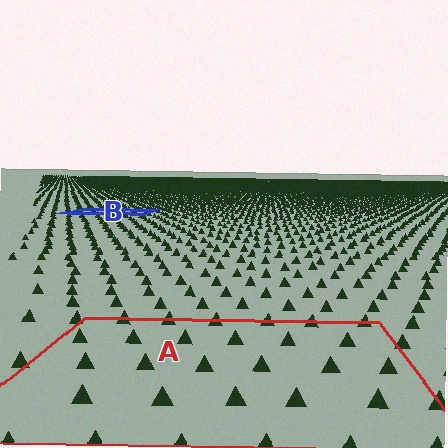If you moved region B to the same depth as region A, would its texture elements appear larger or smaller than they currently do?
They would appear larger. At a closer depth, the same texture elements are projected at a bigger on-screen size.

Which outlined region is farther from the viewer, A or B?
Region B is farther from the viewer — the texture elements inside it appear smaller and more densely packed.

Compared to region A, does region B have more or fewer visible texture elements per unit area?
Region B has more texture elements per unit area — they are packed more densely because it is farther away.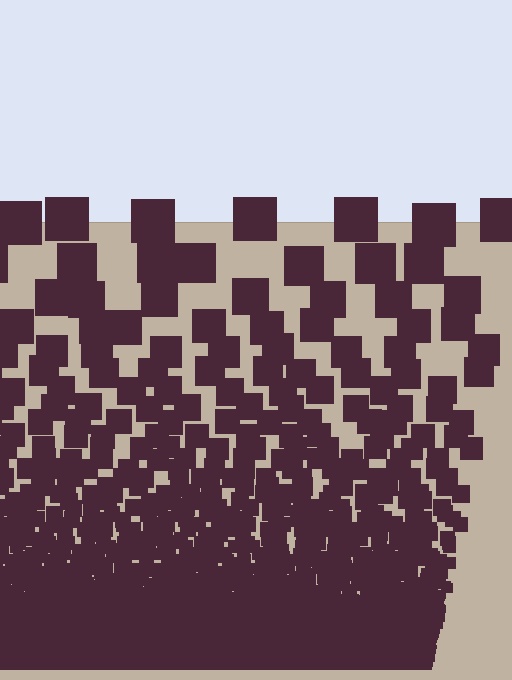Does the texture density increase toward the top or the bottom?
Density increases toward the bottom.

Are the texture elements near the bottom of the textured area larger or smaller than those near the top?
Smaller. The gradient is inverted — elements near the bottom are smaller and denser.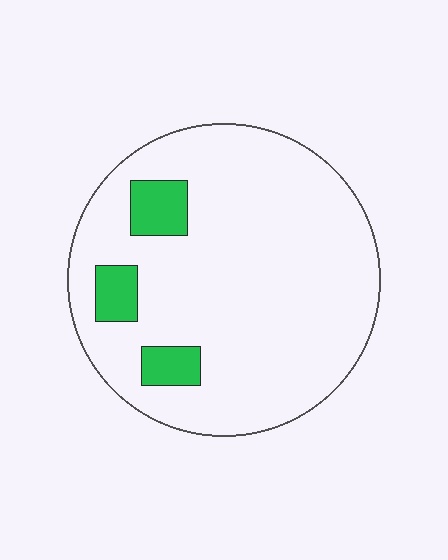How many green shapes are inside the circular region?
3.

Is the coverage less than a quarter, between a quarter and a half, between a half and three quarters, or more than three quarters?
Less than a quarter.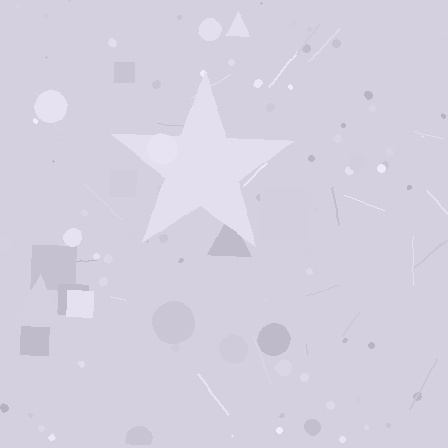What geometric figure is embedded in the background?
A star is embedded in the background.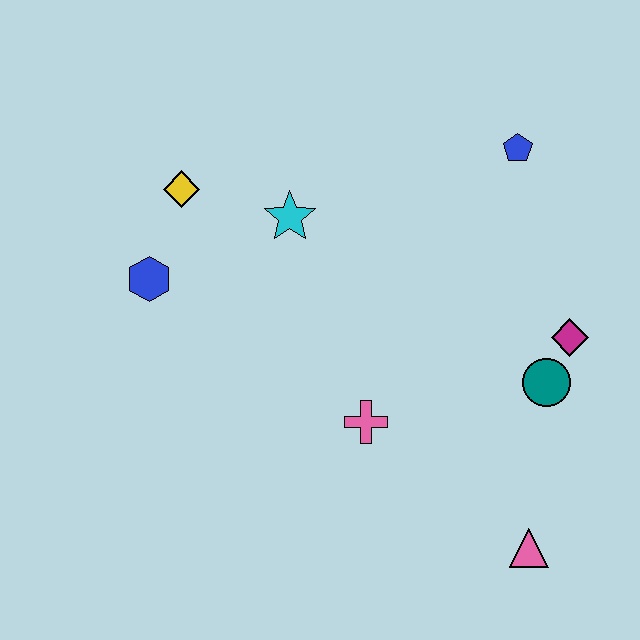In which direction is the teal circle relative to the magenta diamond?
The teal circle is below the magenta diamond.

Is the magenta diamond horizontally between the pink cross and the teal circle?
No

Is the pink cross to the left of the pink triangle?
Yes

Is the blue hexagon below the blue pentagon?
Yes